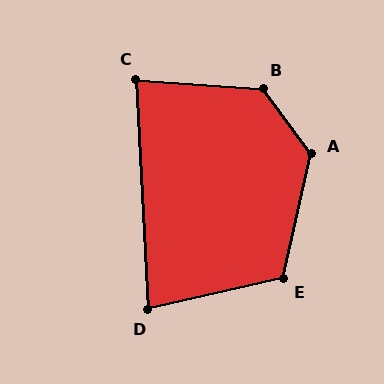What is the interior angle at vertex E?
Approximately 116 degrees (obtuse).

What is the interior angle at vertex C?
Approximately 83 degrees (acute).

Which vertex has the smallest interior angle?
D, at approximately 80 degrees.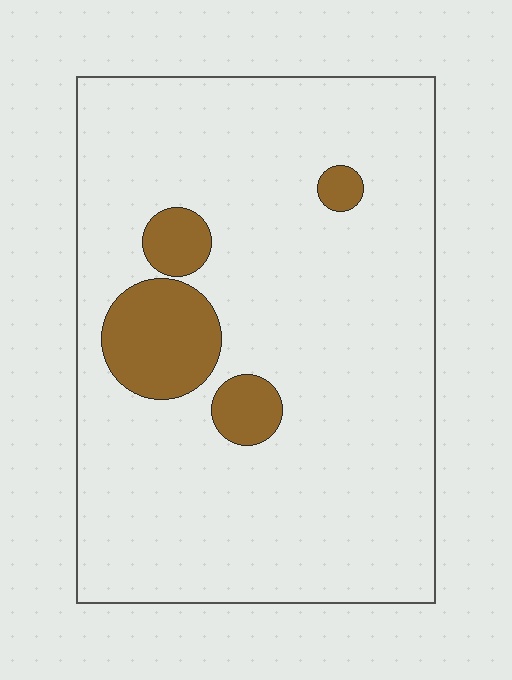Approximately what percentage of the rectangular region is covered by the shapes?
Approximately 10%.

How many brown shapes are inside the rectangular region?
4.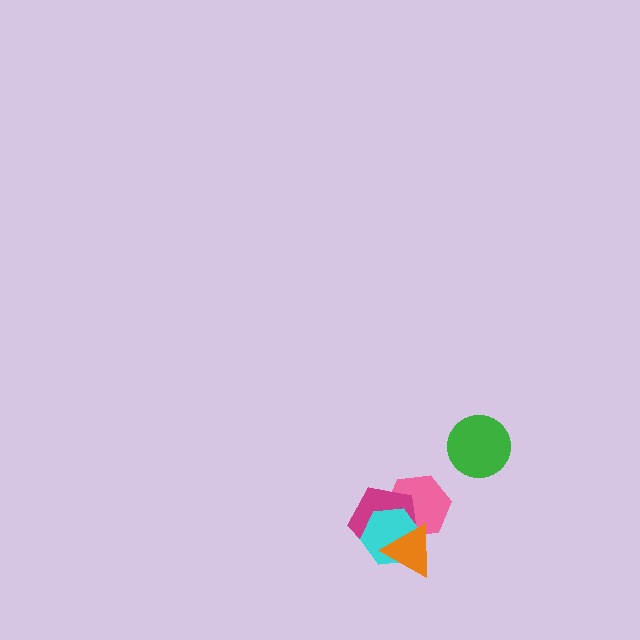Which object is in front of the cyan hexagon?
The orange triangle is in front of the cyan hexagon.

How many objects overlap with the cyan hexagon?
3 objects overlap with the cyan hexagon.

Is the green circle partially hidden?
No, no other shape covers it.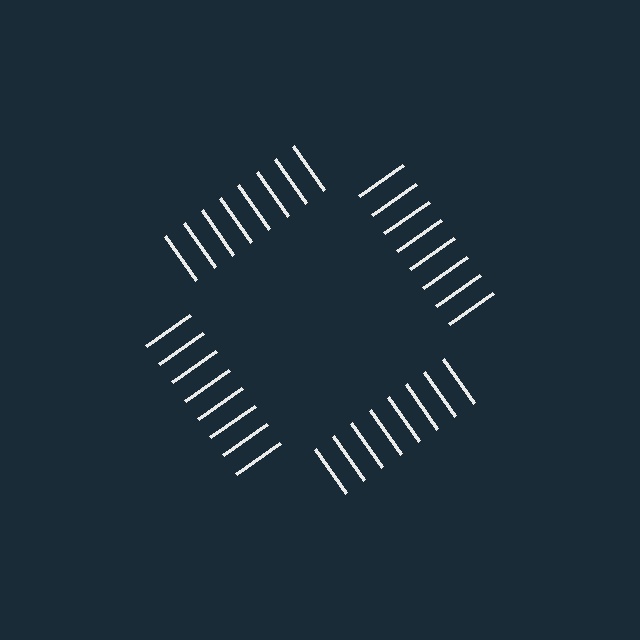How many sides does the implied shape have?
4 sides — the line-ends trace a square.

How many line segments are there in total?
32 — 8 along each of the 4 edges.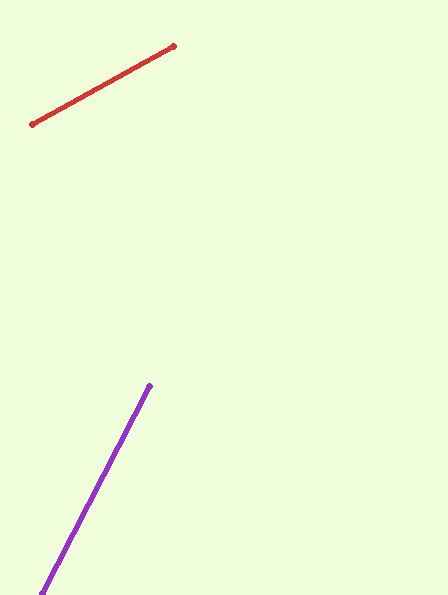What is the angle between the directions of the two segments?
Approximately 33 degrees.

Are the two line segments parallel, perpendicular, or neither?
Neither parallel nor perpendicular — they differ by about 33°.